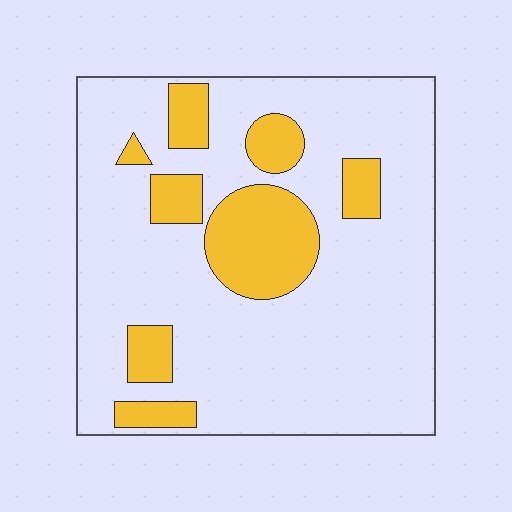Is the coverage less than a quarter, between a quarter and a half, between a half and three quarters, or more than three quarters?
Less than a quarter.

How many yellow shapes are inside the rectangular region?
8.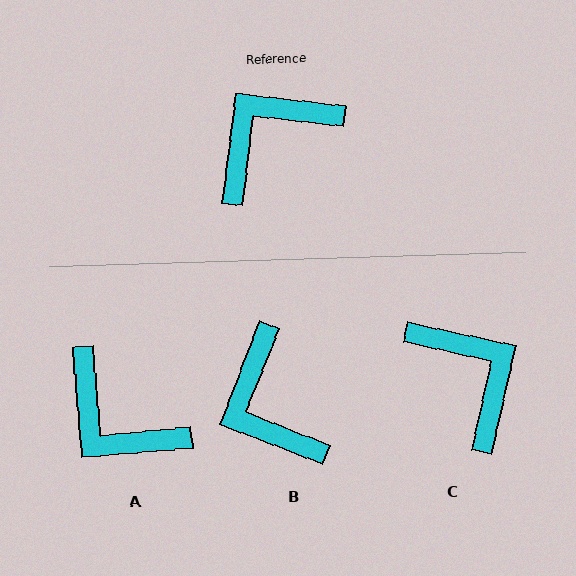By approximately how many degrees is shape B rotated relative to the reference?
Approximately 75 degrees counter-clockwise.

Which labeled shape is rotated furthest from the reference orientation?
A, about 102 degrees away.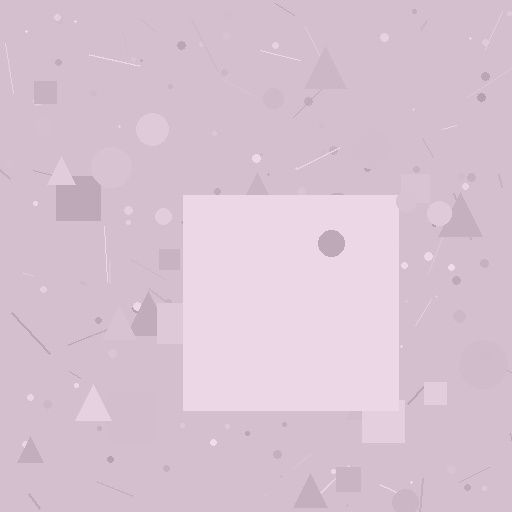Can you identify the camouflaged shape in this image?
The camouflaged shape is a square.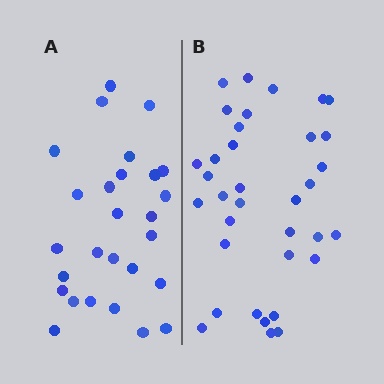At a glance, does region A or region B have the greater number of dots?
Region B (the right region) has more dots.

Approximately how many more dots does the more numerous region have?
Region B has roughly 8 or so more dots than region A.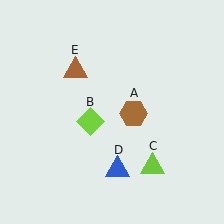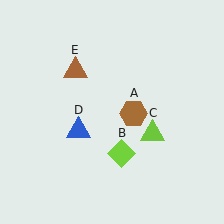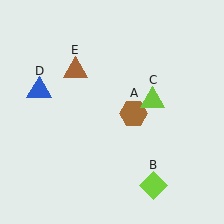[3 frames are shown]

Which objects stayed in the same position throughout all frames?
Brown hexagon (object A) and brown triangle (object E) remained stationary.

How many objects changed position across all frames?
3 objects changed position: lime diamond (object B), lime triangle (object C), blue triangle (object D).